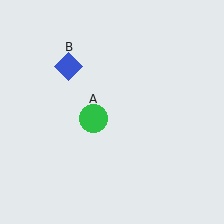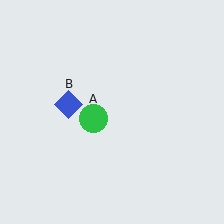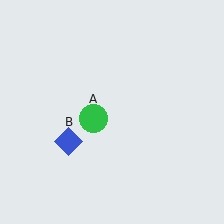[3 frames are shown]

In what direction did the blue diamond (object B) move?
The blue diamond (object B) moved down.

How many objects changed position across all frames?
1 object changed position: blue diamond (object B).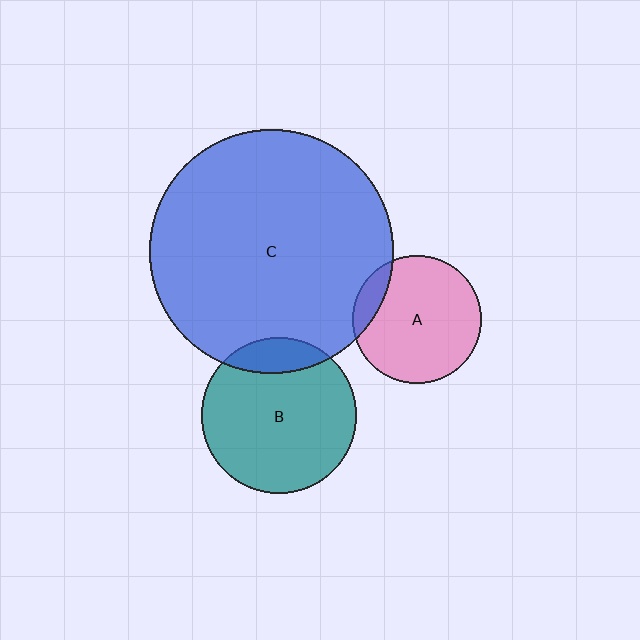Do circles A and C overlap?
Yes.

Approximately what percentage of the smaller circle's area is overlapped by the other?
Approximately 10%.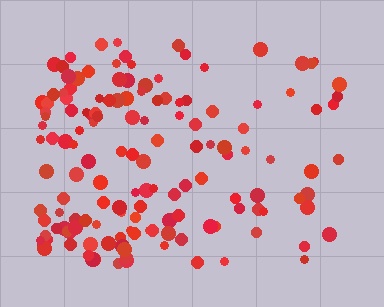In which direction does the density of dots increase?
From right to left, with the left side densest.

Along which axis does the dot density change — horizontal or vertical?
Horizontal.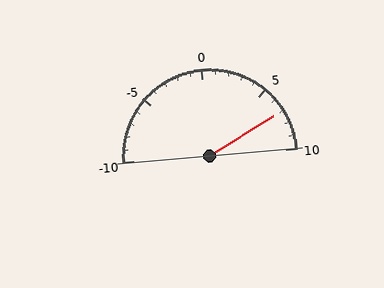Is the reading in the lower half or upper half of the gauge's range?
The reading is in the upper half of the range (-10 to 10).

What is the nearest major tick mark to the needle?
The nearest major tick mark is 5.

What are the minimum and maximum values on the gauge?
The gauge ranges from -10 to 10.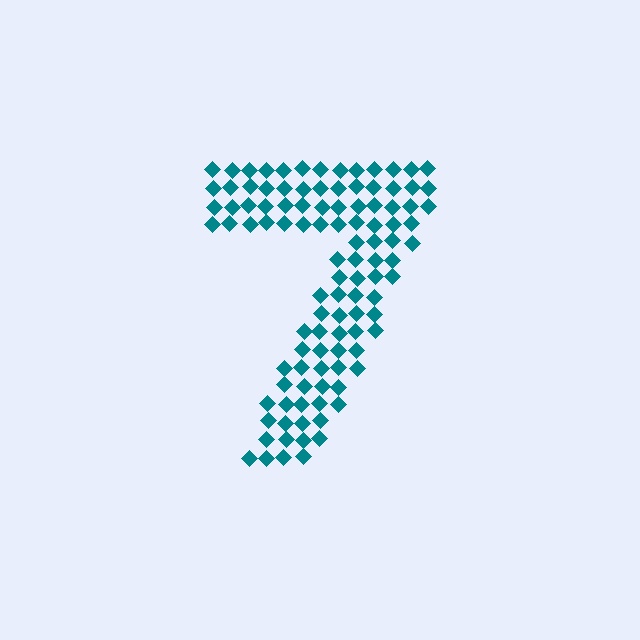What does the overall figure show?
The overall figure shows the digit 7.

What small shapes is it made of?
It is made of small diamonds.